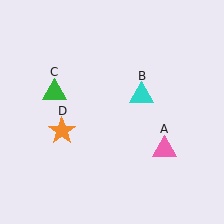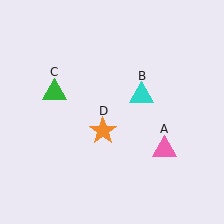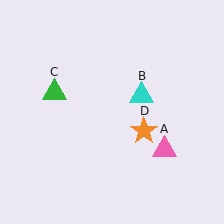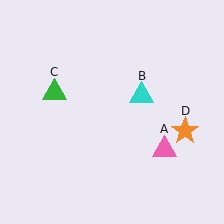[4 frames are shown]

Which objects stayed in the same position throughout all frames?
Pink triangle (object A) and cyan triangle (object B) and green triangle (object C) remained stationary.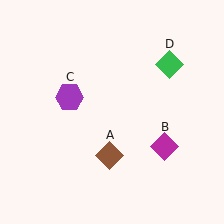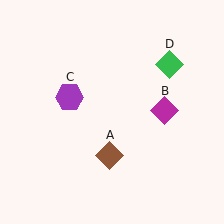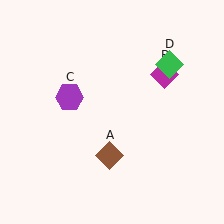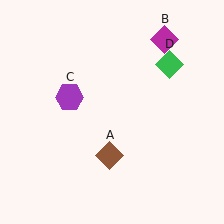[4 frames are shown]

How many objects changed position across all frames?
1 object changed position: magenta diamond (object B).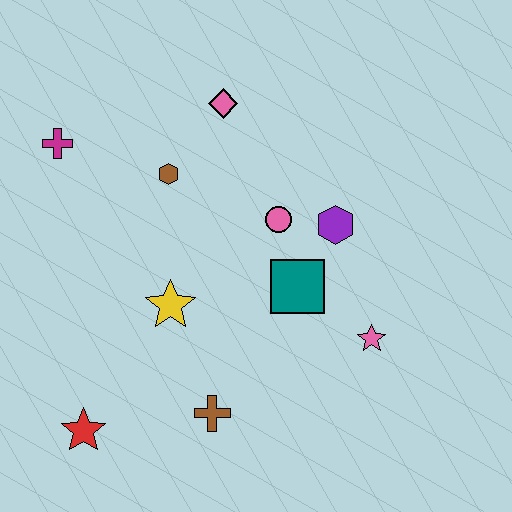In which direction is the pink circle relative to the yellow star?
The pink circle is to the right of the yellow star.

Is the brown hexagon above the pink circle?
Yes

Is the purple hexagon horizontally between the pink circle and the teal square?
No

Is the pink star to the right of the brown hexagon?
Yes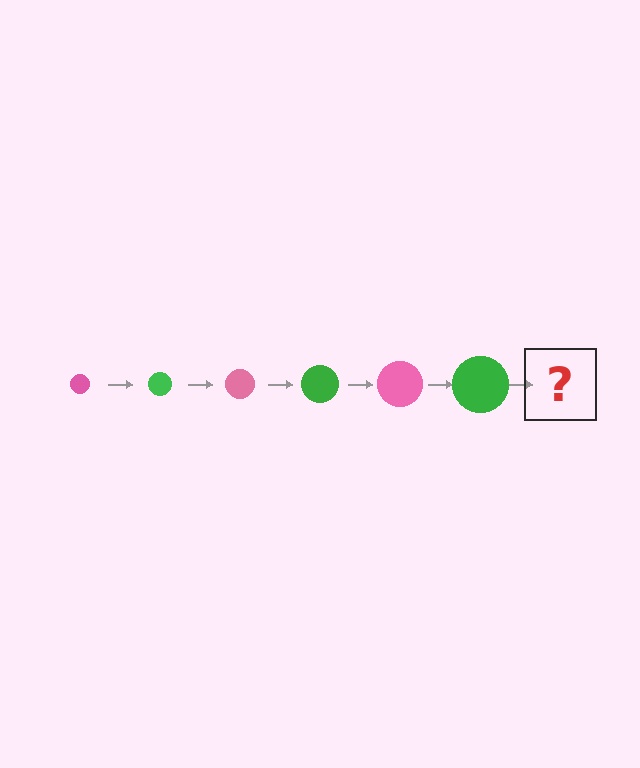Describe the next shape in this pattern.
It should be a pink circle, larger than the previous one.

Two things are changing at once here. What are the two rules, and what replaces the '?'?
The two rules are that the circle grows larger each step and the color cycles through pink and green. The '?' should be a pink circle, larger than the previous one.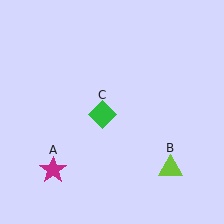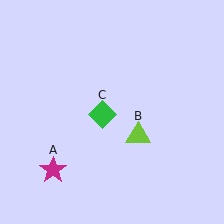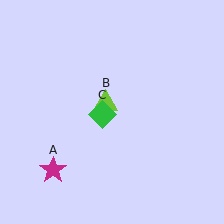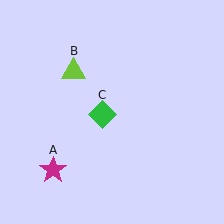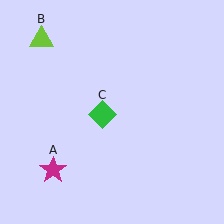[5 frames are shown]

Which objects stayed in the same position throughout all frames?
Magenta star (object A) and green diamond (object C) remained stationary.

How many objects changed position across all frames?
1 object changed position: lime triangle (object B).